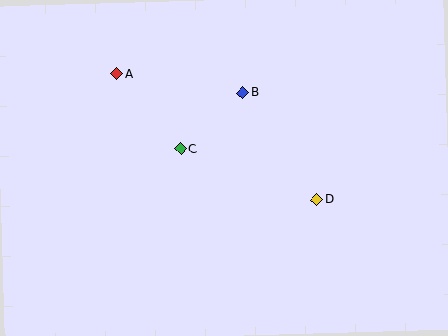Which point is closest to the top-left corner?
Point A is closest to the top-left corner.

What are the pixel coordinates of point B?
Point B is at (242, 92).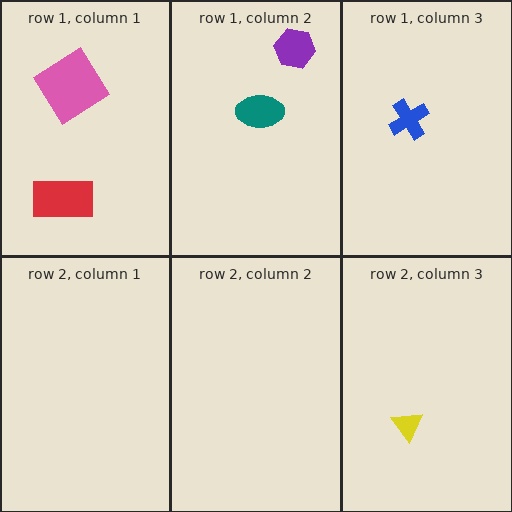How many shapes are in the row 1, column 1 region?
2.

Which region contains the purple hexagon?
The row 1, column 2 region.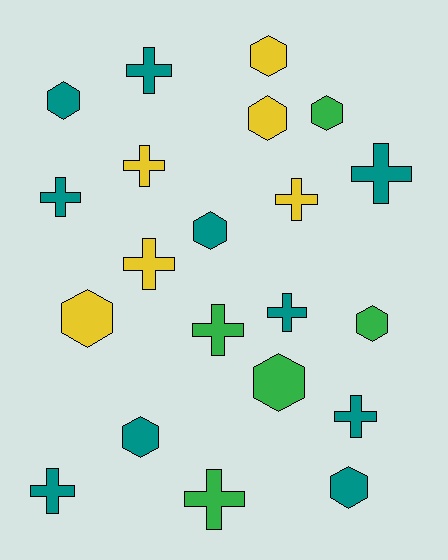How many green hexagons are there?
There are 3 green hexagons.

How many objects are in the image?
There are 21 objects.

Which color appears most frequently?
Teal, with 10 objects.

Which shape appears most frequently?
Cross, with 11 objects.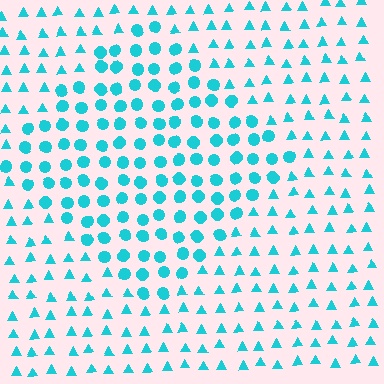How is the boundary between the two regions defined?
The boundary is defined by a change in element shape: circles inside vs. triangles outside. All elements share the same color and spacing.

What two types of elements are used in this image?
The image uses circles inside the diamond region and triangles outside it.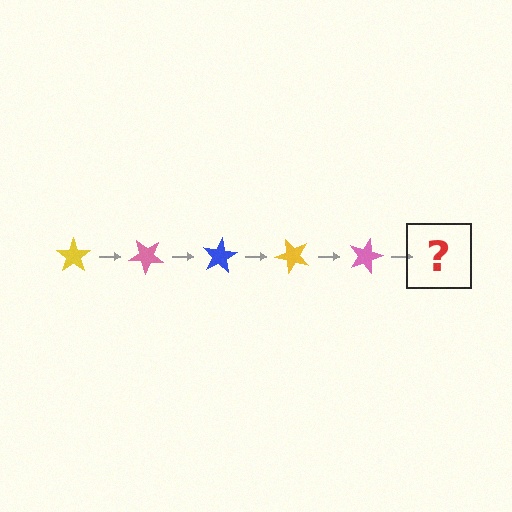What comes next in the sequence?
The next element should be a blue star, rotated 200 degrees from the start.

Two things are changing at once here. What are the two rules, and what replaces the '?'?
The two rules are that it rotates 40 degrees each step and the color cycles through yellow, pink, and blue. The '?' should be a blue star, rotated 200 degrees from the start.